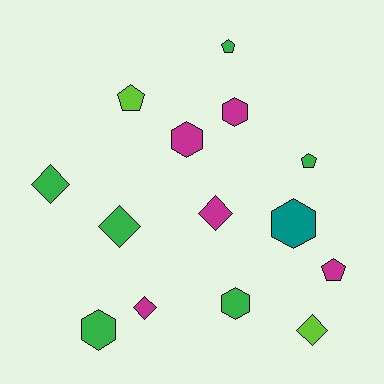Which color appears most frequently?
Green, with 6 objects.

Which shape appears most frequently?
Diamond, with 5 objects.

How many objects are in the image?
There are 14 objects.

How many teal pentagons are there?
There are no teal pentagons.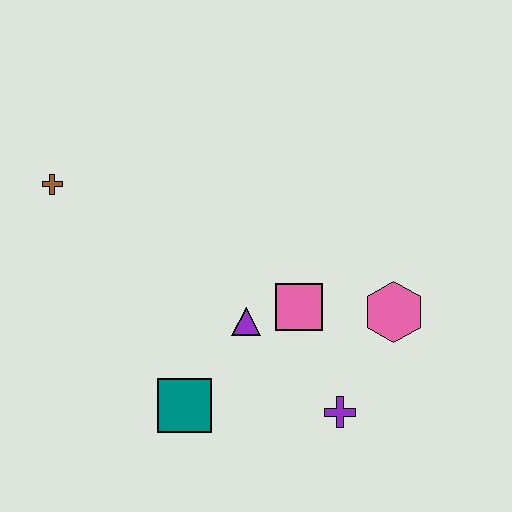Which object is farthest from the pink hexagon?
The brown cross is farthest from the pink hexagon.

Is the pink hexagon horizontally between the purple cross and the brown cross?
No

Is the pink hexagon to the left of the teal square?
No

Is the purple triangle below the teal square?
No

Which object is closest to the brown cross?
The purple triangle is closest to the brown cross.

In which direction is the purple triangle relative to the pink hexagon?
The purple triangle is to the left of the pink hexagon.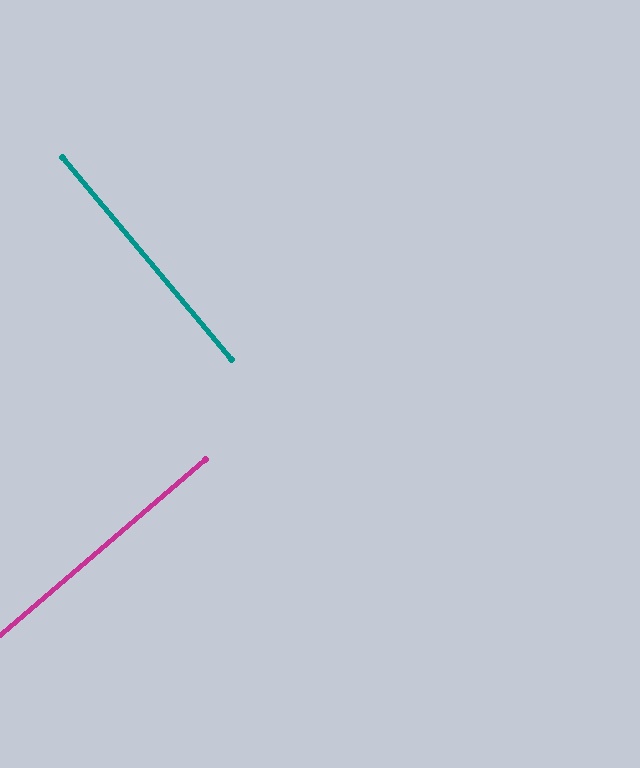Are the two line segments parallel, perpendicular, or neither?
Perpendicular — they meet at approximately 90°.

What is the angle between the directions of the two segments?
Approximately 90 degrees.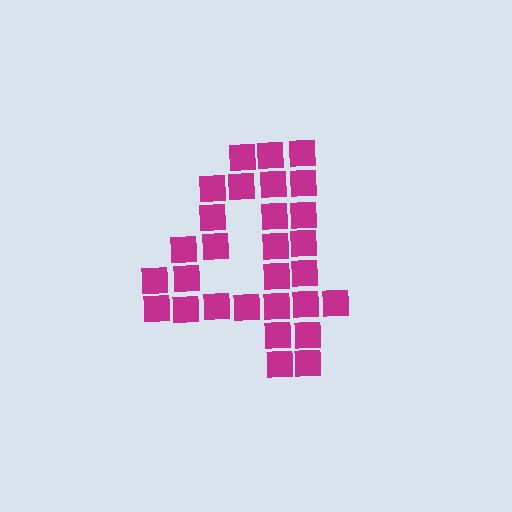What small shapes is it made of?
It is made of small squares.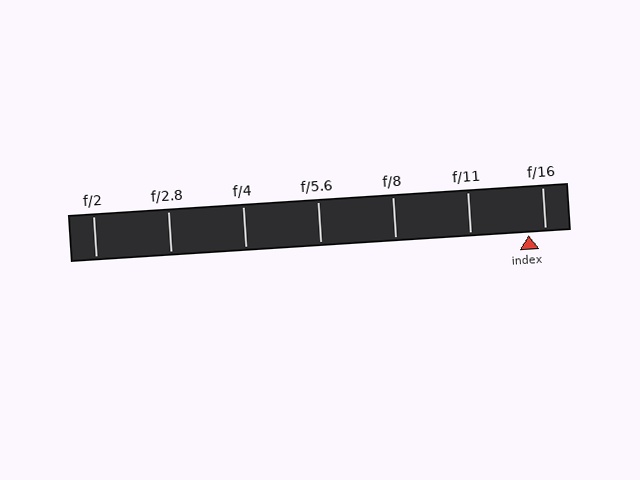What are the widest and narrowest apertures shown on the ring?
The widest aperture shown is f/2 and the narrowest is f/16.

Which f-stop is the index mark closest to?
The index mark is closest to f/16.